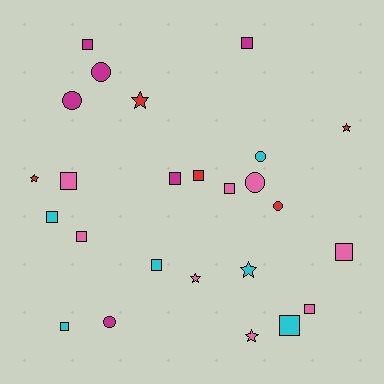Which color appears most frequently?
Pink, with 8 objects.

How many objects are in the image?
There are 25 objects.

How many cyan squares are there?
There are 4 cyan squares.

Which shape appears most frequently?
Square, with 13 objects.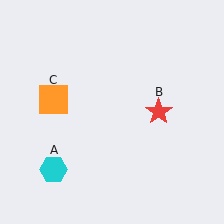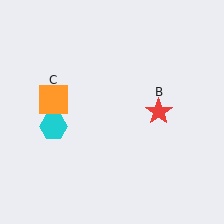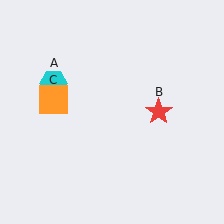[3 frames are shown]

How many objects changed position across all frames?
1 object changed position: cyan hexagon (object A).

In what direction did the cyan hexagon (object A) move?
The cyan hexagon (object A) moved up.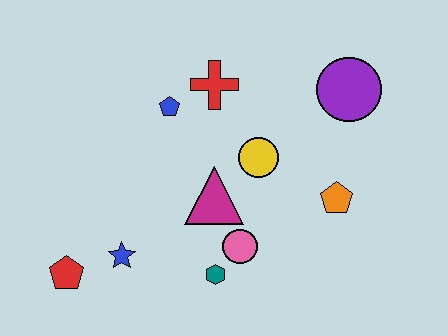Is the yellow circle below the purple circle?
Yes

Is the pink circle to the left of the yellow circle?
Yes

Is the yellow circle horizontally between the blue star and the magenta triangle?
No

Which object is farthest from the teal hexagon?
The purple circle is farthest from the teal hexagon.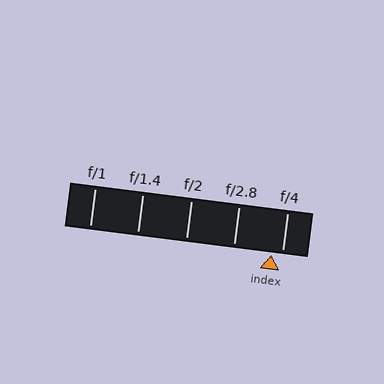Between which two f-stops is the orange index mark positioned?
The index mark is between f/2.8 and f/4.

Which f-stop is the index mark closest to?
The index mark is closest to f/4.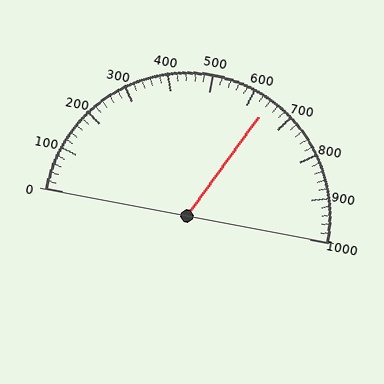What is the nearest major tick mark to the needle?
The nearest major tick mark is 600.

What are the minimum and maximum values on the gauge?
The gauge ranges from 0 to 1000.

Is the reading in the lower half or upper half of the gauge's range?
The reading is in the upper half of the range (0 to 1000).